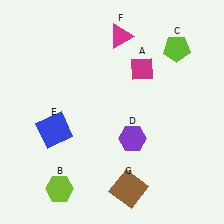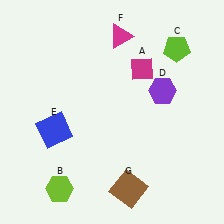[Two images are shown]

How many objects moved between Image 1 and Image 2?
1 object moved between the two images.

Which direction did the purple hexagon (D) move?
The purple hexagon (D) moved up.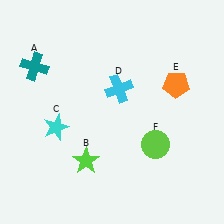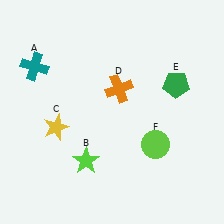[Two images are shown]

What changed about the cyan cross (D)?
In Image 1, D is cyan. In Image 2, it changed to orange.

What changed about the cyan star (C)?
In Image 1, C is cyan. In Image 2, it changed to yellow.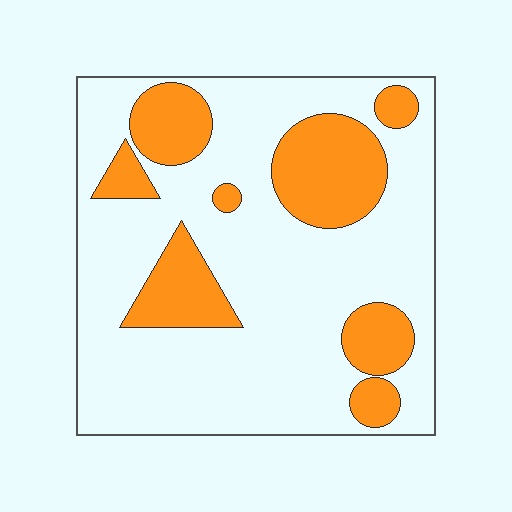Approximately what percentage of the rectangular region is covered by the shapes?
Approximately 25%.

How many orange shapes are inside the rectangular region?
8.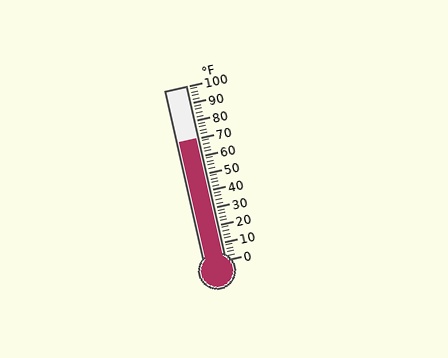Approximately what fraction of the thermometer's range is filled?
The thermometer is filled to approximately 70% of its range.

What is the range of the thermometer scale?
The thermometer scale ranges from 0°F to 100°F.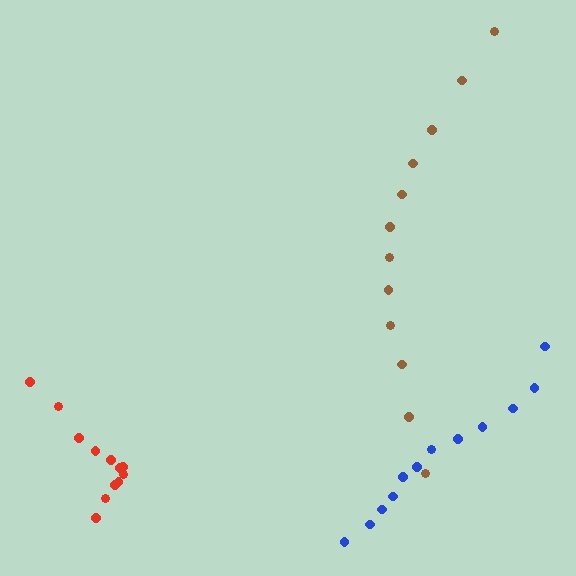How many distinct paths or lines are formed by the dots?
There are 3 distinct paths.